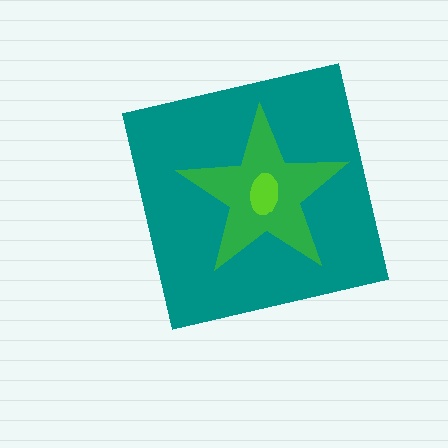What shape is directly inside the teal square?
The green star.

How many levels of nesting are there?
3.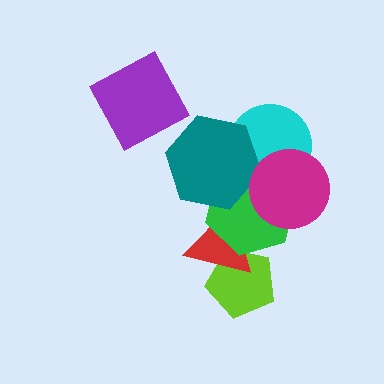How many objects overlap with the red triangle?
2 objects overlap with the red triangle.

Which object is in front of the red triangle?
The green hexagon is in front of the red triangle.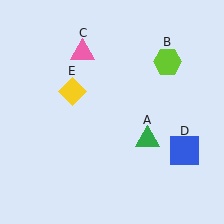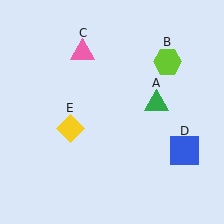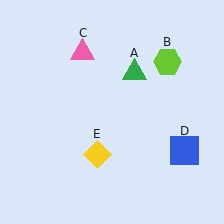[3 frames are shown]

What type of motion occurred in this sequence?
The green triangle (object A), yellow diamond (object E) rotated counterclockwise around the center of the scene.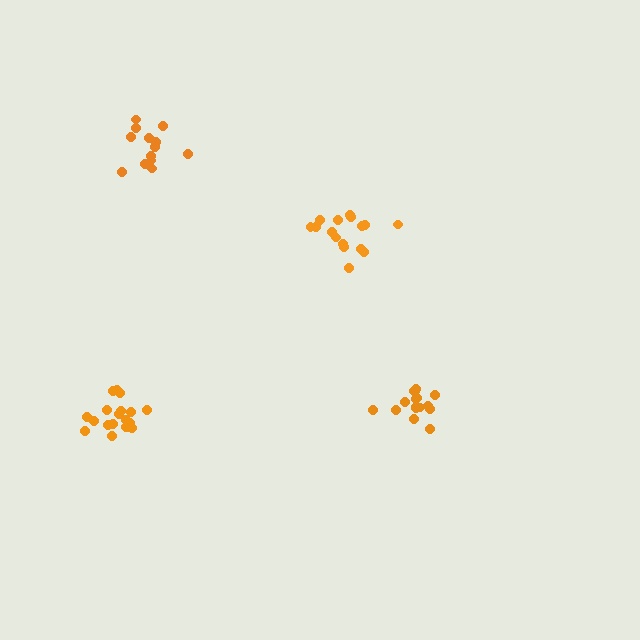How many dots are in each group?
Group 1: 16 dots, Group 2: 16 dots, Group 3: 19 dots, Group 4: 13 dots (64 total).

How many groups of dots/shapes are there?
There are 4 groups.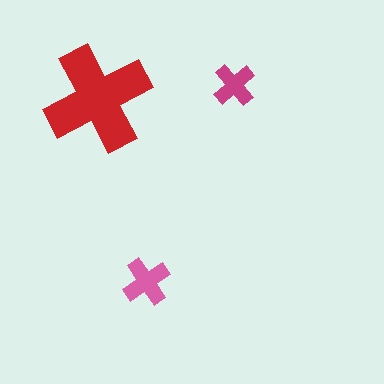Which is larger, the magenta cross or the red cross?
The red one.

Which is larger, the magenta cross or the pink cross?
The pink one.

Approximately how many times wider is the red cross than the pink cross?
About 2.5 times wider.